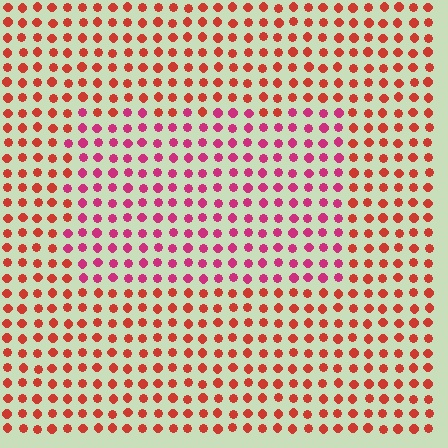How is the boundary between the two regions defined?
The boundary is defined purely by a slight shift in hue (about 34 degrees). Spacing, size, and orientation are identical on both sides.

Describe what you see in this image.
The image is filled with small red elements in a uniform arrangement. A rectangle-shaped region is visible where the elements are tinted to a slightly different hue, forming a subtle color boundary.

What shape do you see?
I see a rectangle.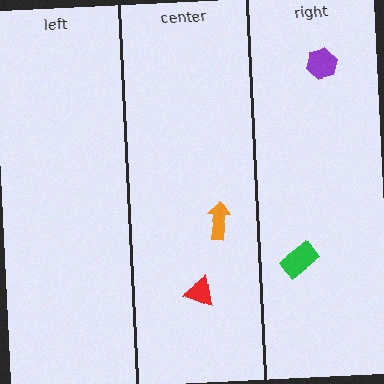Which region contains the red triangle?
The center region.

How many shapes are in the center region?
2.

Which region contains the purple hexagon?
The right region.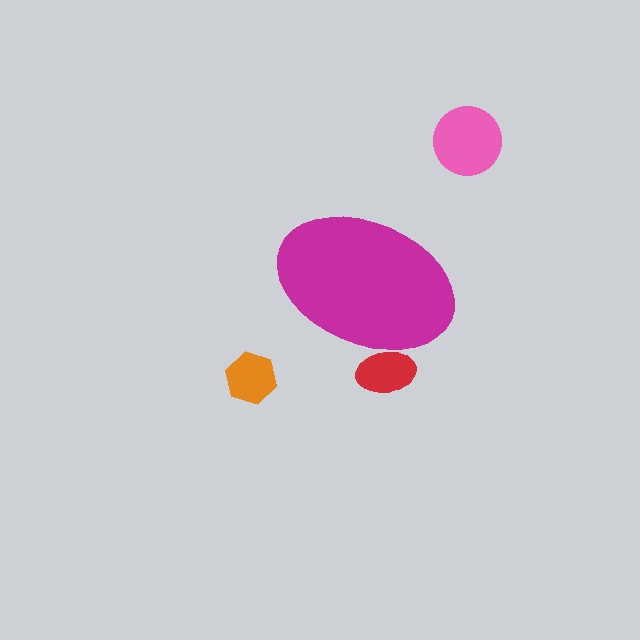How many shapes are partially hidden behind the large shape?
1 shape is partially hidden.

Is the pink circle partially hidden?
No, the pink circle is fully visible.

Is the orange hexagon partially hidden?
No, the orange hexagon is fully visible.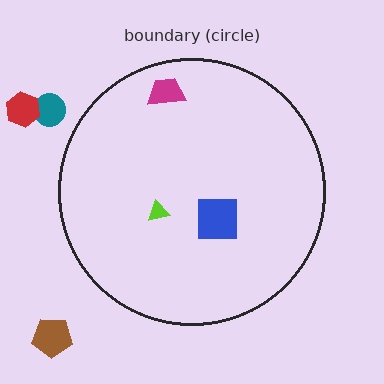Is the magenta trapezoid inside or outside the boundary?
Inside.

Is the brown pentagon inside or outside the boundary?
Outside.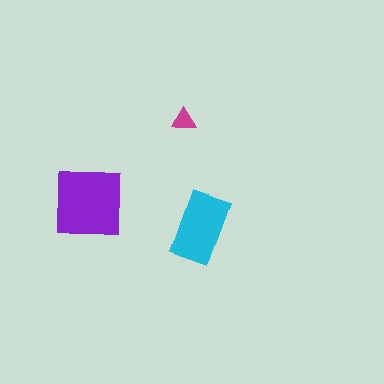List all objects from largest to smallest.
The purple square, the cyan rectangle, the magenta triangle.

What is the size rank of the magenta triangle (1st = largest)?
3rd.